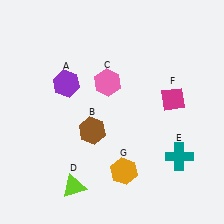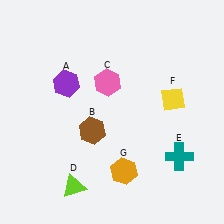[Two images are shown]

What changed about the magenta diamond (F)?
In Image 1, F is magenta. In Image 2, it changed to yellow.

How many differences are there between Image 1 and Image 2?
There is 1 difference between the two images.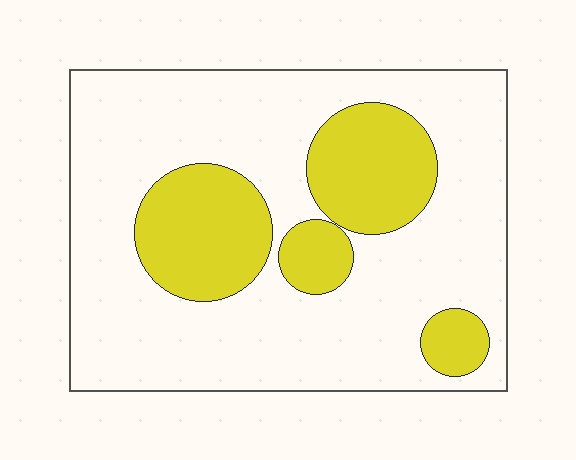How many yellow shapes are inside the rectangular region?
4.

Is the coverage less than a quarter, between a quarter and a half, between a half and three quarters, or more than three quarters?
Between a quarter and a half.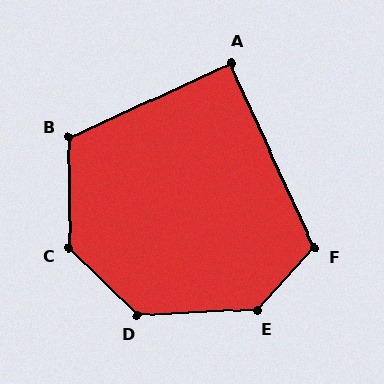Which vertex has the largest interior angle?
E, at approximately 135 degrees.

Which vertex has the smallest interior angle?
A, at approximately 90 degrees.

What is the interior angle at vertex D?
Approximately 133 degrees (obtuse).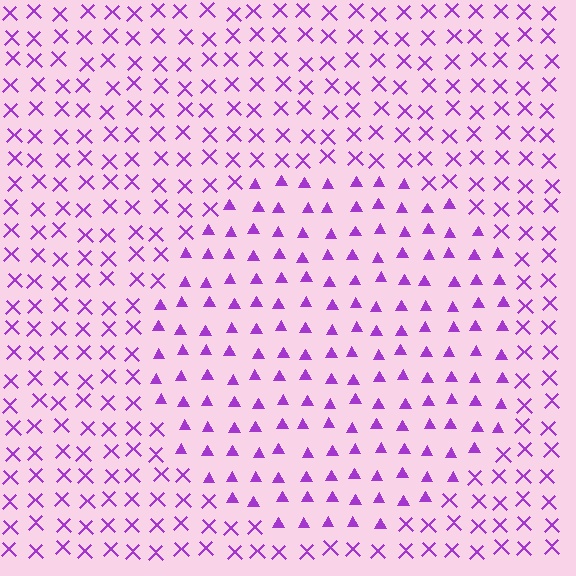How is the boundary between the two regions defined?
The boundary is defined by a change in element shape: triangles inside vs. X marks outside. All elements share the same color and spacing.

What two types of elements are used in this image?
The image uses triangles inside the circle region and X marks outside it.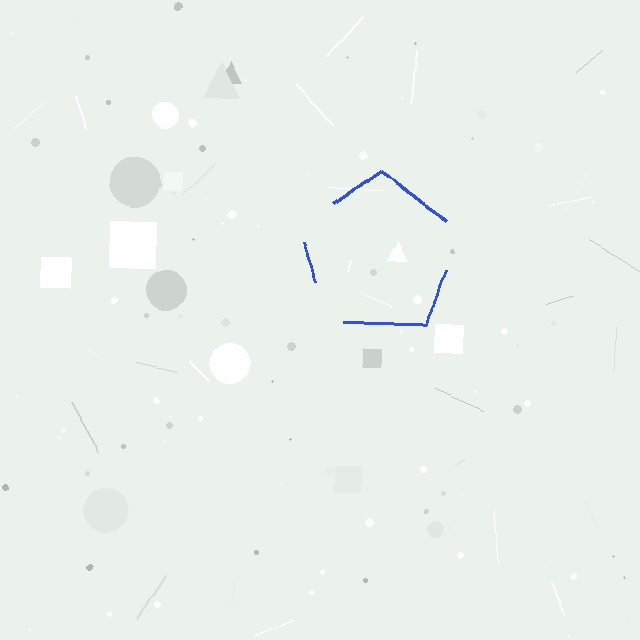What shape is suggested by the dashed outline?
The dashed outline suggests a pentagon.